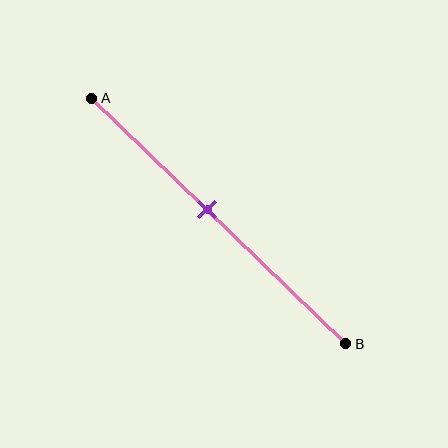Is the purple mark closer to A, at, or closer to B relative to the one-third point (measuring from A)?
The purple mark is closer to point B than the one-third point of segment AB.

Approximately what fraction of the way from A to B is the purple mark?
The purple mark is approximately 45% of the way from A to B.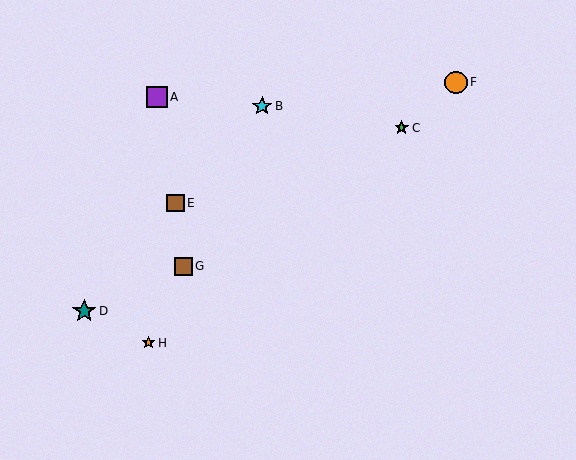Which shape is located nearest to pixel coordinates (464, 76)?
The orange circle (labeled F) at (456, 82) is nearest to that location.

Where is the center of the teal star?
The center of the teal star is at (84, 311).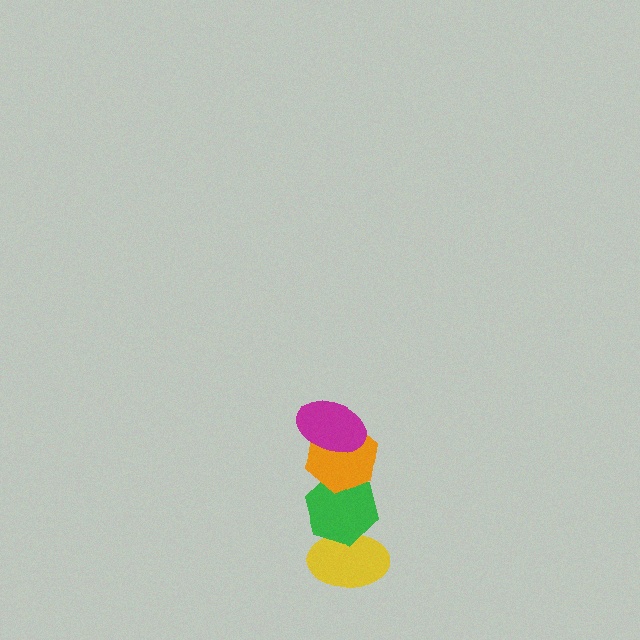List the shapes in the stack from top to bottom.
From top to bottom: the magenta ellipse, the orange hexagon, the green hexagon, the yellow ellipse.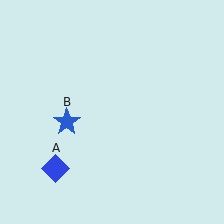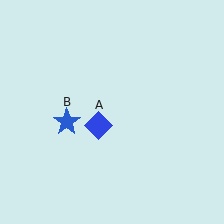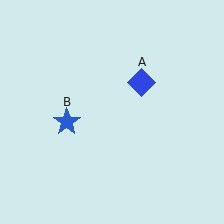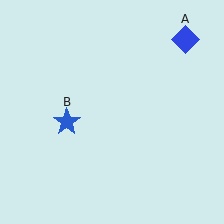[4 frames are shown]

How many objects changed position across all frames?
1 object changed position: blue diamond (object A).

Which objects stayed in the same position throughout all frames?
Blue star (object B) remained stationary.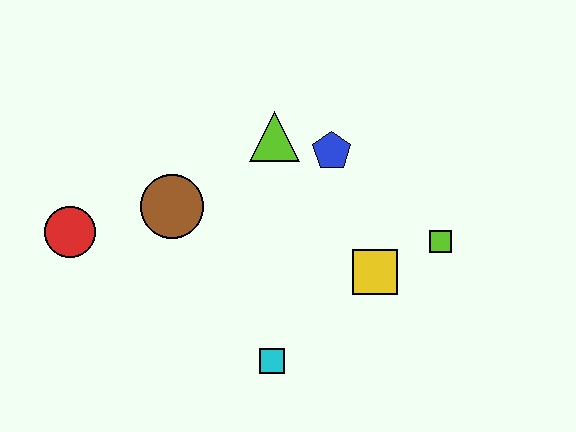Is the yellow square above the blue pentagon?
No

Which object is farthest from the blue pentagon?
The red circle is farthest from the blue pentagon.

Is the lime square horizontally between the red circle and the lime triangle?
No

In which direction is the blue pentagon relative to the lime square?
The blue pentagon is to the left of the lime square.